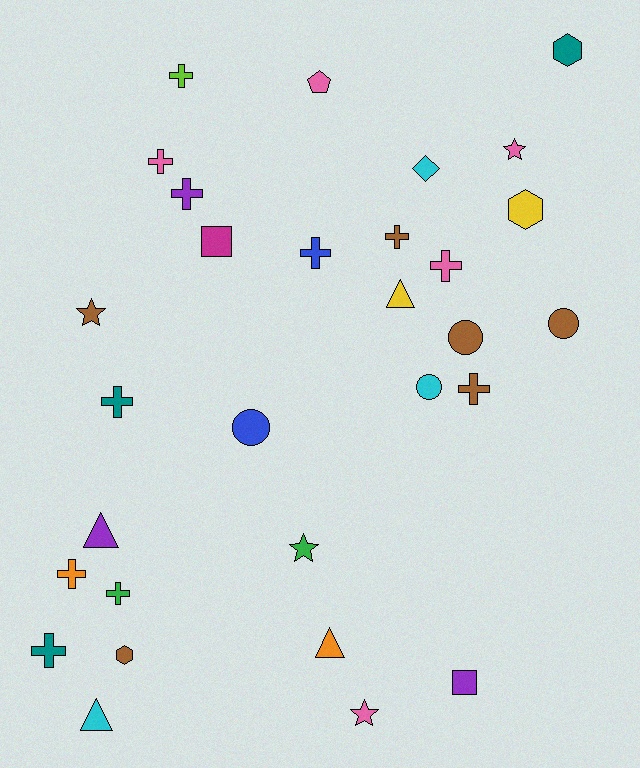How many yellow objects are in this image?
There are 2 yellow objects.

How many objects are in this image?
There are 30 objects.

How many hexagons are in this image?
There are 3 hexagons.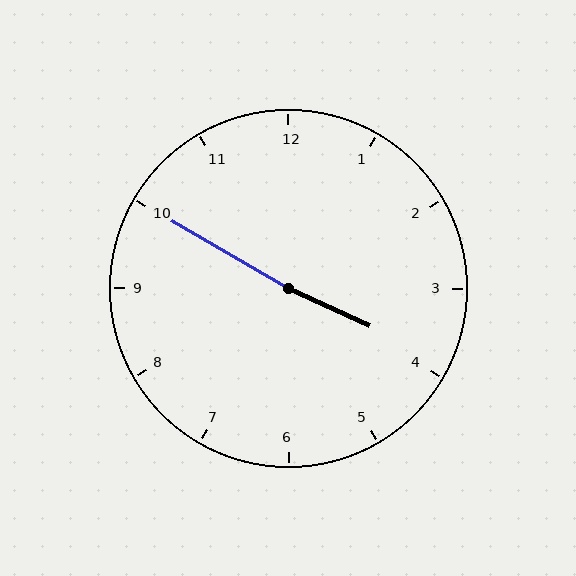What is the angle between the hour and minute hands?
Approximately 175 degrees.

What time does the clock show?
3:50.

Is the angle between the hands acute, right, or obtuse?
It is obtuse.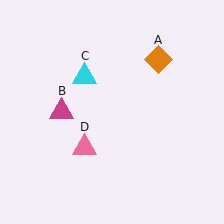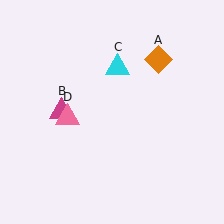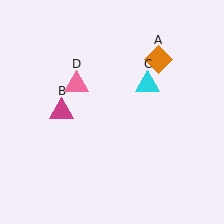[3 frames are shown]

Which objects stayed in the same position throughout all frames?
Orange diamond (object A) and magenta triangle (object B) remained stationary.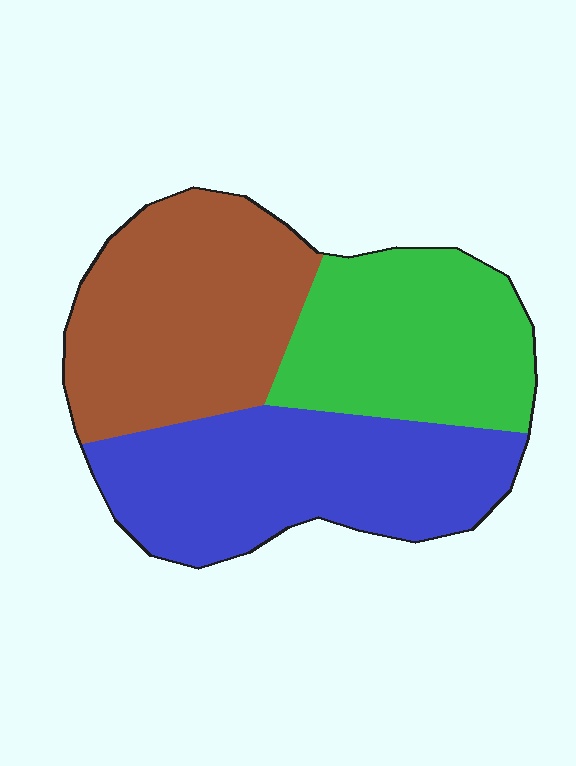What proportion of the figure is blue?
Blue covers about 35% of the figure.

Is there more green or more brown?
Brown.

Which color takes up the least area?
Green, at roughly 30%.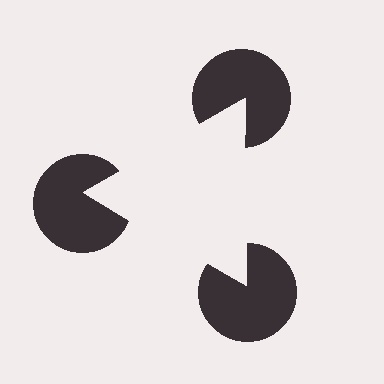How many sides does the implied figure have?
3 sides.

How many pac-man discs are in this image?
There are 3 — one at each vertex of the illusory triangle.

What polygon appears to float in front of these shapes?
An illusory triangle — its edges are inferred from the aligned wedge cuts in the pac-man discs, not physically drawn.